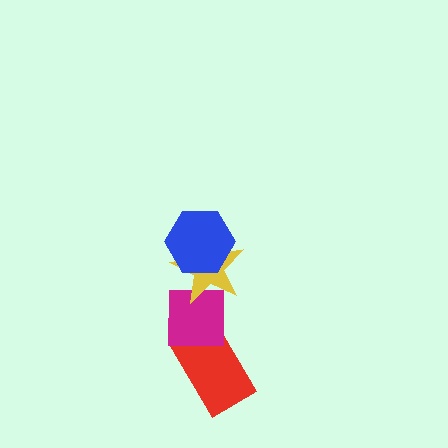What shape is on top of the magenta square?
The yellow star is on top of the magenta square.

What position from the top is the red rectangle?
The red rectangle is 4th from the top.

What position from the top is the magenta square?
The magenta square is 3rd from the top.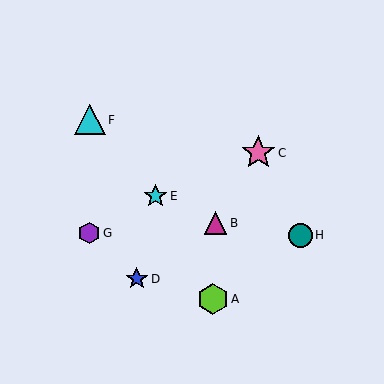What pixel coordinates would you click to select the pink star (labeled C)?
Click at (258, 153) to select the pink star C.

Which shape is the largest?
The pink star (labeled C) is the largest.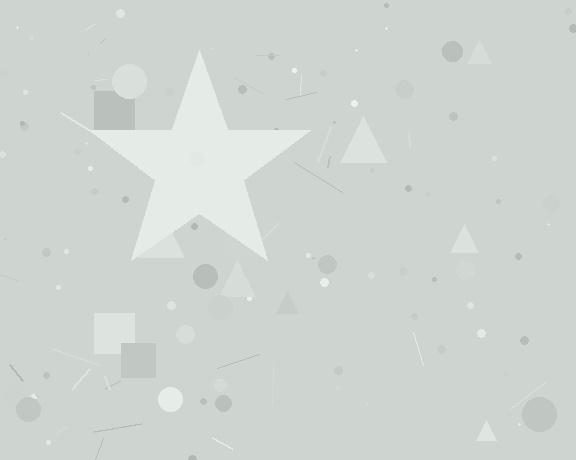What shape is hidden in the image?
A star is hidden in the image.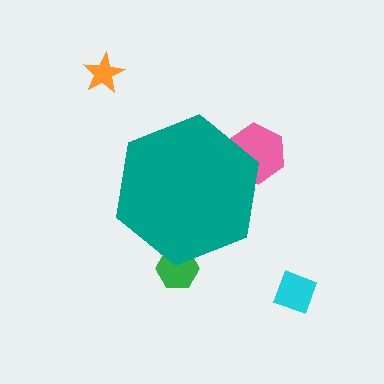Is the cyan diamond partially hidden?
No, the cyan diamond is fully visible.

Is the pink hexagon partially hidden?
Yes, the pink hexagon is partially hidden behind the teal hexagon.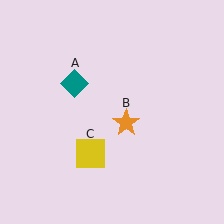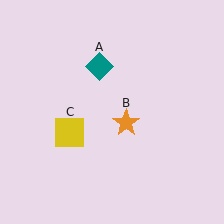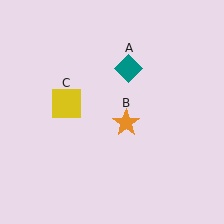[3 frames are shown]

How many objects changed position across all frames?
2 objects changed position: teal diamond (object A), yellow square (object C).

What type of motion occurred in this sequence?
The teal diamond (object A), yellow square (object C) rotated clockwise around the center of the scene.